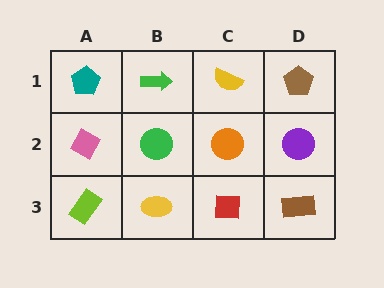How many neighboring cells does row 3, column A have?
2.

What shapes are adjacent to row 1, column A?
A pink diamond (row 2, column A), a green arrow (row 1, column B).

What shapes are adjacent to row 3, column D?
A purple circle (row 2, column D), a red square (row 3, column C).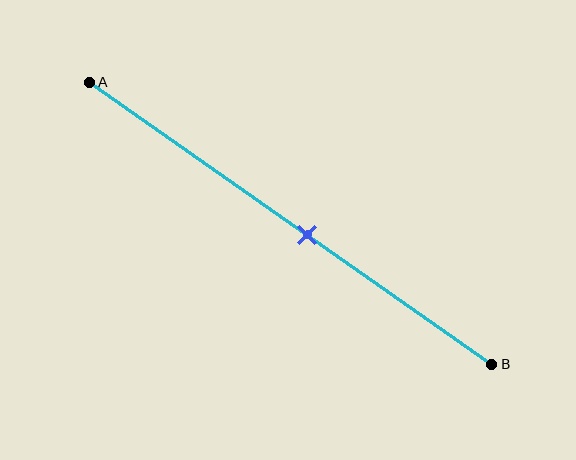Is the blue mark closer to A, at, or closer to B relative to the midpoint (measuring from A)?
The blue mark is closer to point B than the midpoint of segment AB.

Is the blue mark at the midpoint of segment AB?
No, the mark is at about 55% from A, not at the 50% midpoint.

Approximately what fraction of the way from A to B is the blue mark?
The blue mark is approximately 55% of the way from A to B.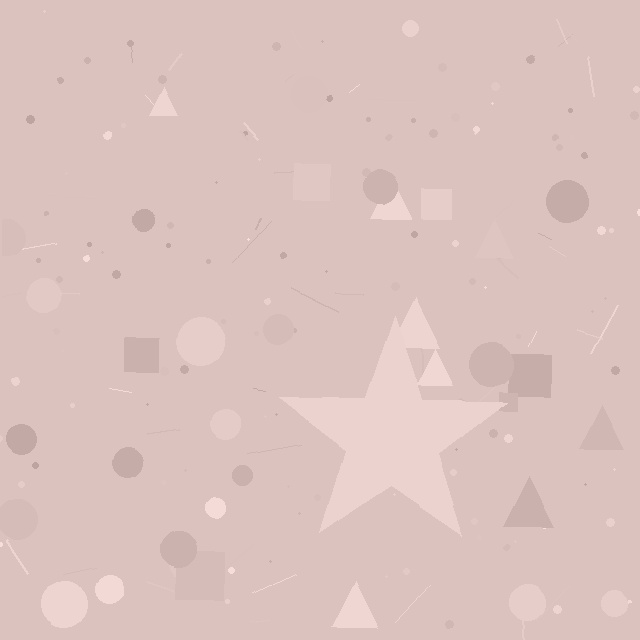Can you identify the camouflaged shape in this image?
The camouflaged shape is a star.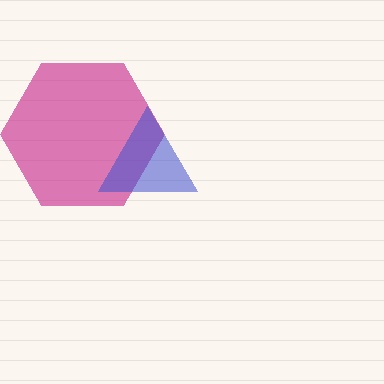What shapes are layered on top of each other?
The layered shapes are: a magenta hexagon, a blue triangle.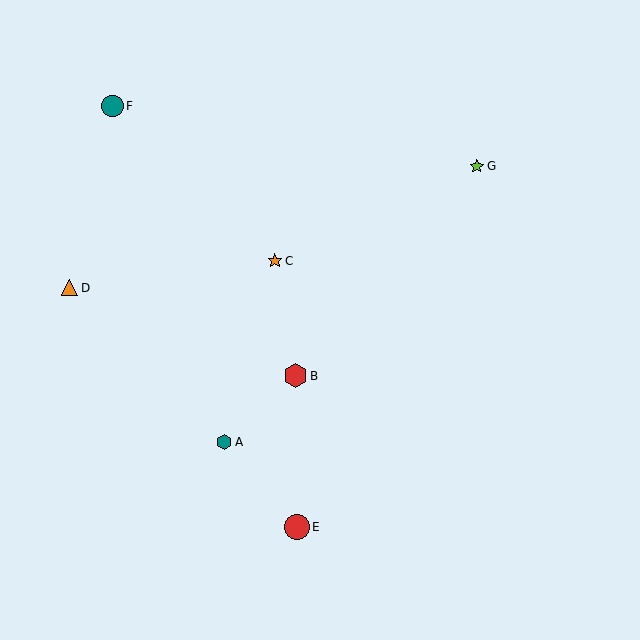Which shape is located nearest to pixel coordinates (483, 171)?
The lime star (labeled G) at (477, 166) is nearest to that location.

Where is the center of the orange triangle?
The center of the orange triangle is at (70, 288).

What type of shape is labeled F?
Shape F is a teal circle.